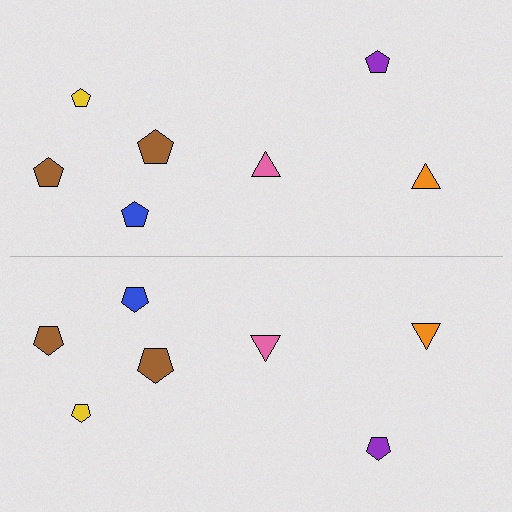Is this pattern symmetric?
Yes, this pattern has bilateral (reflection) symmetry.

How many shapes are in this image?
There are 14 shapes in this image.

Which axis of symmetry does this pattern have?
The pattern has a horizontal axis of symmetry running through the center of the image.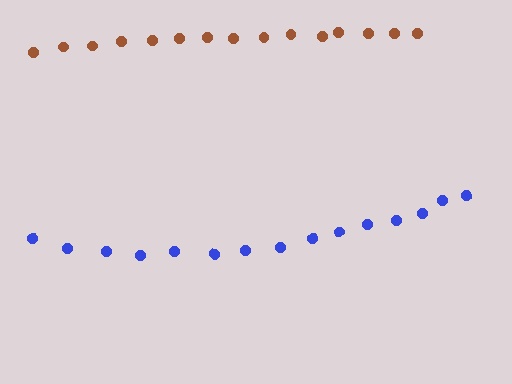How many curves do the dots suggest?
There are 2 distinct paths.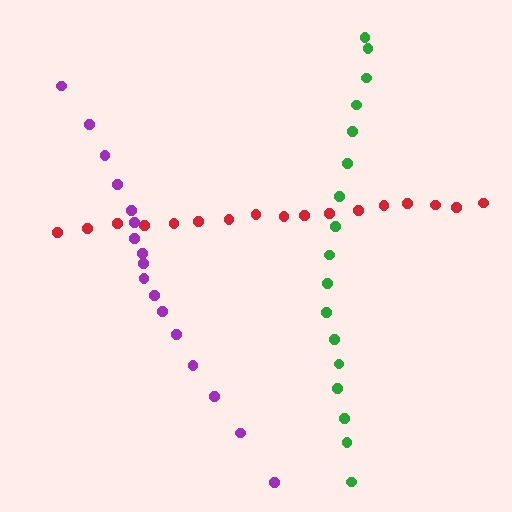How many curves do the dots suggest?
There are 3 distinct paths.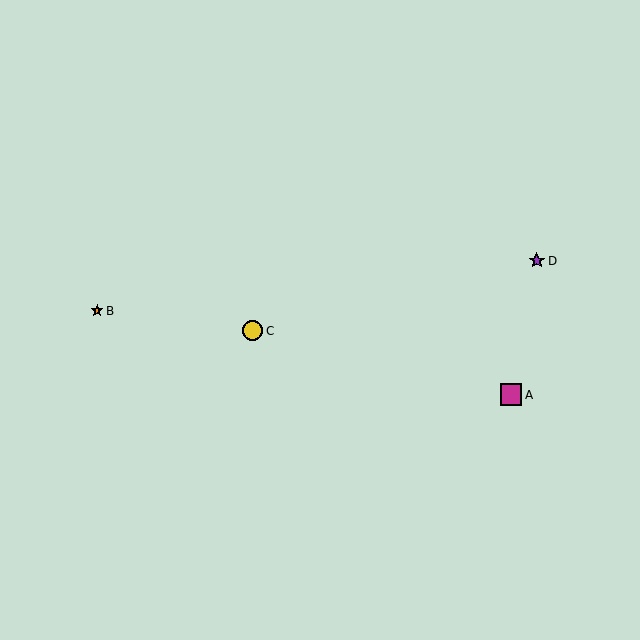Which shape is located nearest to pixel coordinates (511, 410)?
The magenta square (labeled A) at (511, 395) is nearest to that location.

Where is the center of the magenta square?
The center of the magenta square is at (511, 395).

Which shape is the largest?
The magenta square (labeled A) is the largest.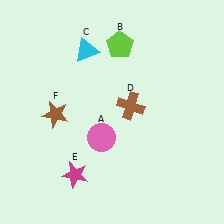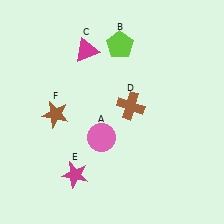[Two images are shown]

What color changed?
The triangle (C) changed from cyan in Image 1 to magenta in Image 2.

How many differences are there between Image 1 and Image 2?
There is 1 difference between the two images.